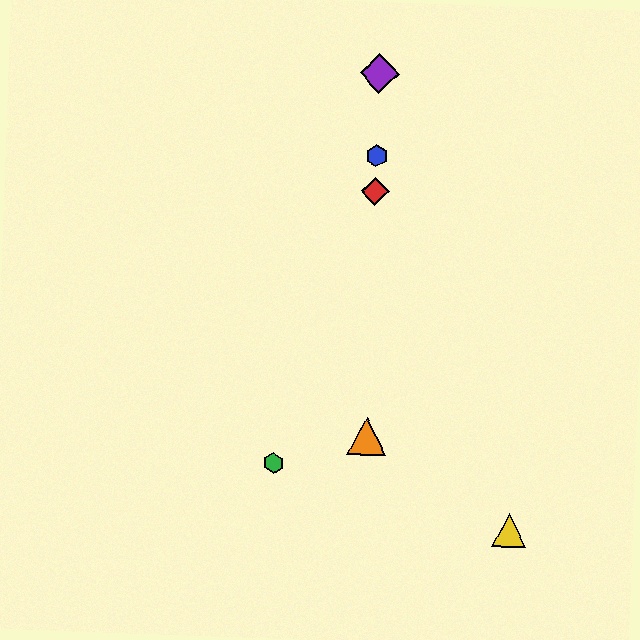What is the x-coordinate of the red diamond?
The red diamond is at x≈376.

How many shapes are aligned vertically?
4 shapes (the red diamond, the blue hexagon, the purple diamond, the orange triangle) are aligned vertically.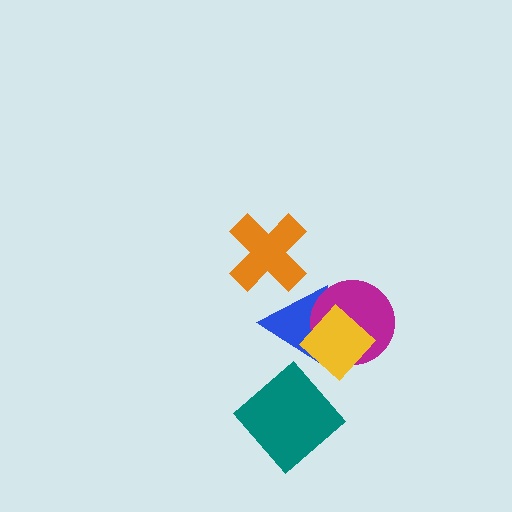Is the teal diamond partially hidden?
No, no other shape covers it.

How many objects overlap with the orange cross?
0 objects overlap with the orange cross.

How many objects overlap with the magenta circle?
2 objects overlap with the magenta circle.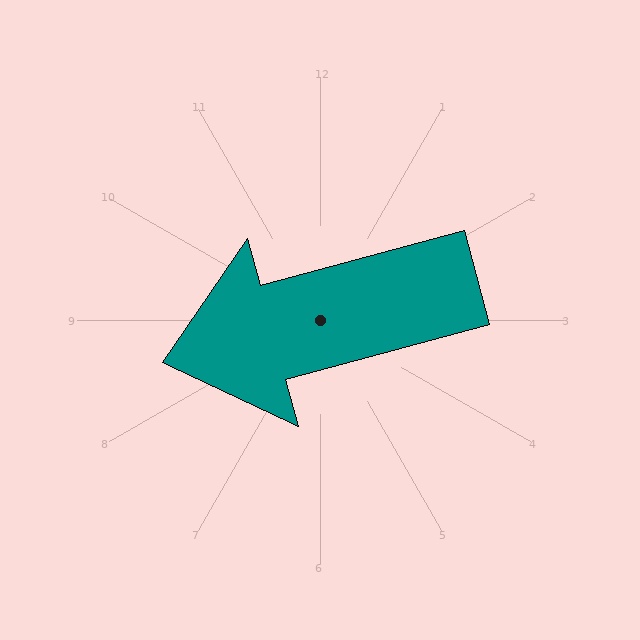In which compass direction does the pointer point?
West.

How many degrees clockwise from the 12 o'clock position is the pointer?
Approximately 255 degrees.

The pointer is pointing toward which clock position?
Roughly 8 o'clock.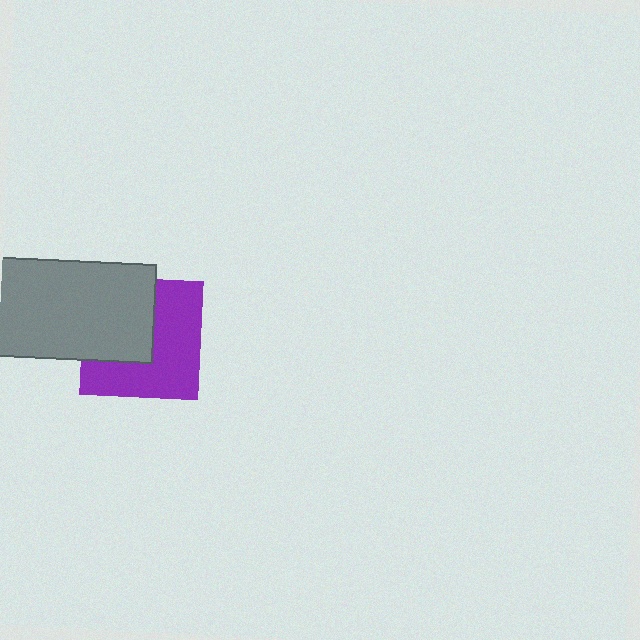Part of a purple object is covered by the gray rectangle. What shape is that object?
It is a square.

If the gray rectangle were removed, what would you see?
You would see the complete purple square.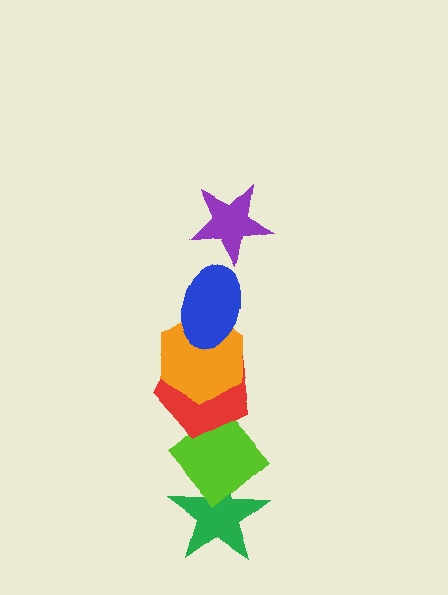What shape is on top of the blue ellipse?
The purple star is on top of the blue ellipse.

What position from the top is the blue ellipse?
The blue ellipse is 2nd from the top.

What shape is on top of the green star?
The lime diamond is on top of the green star.